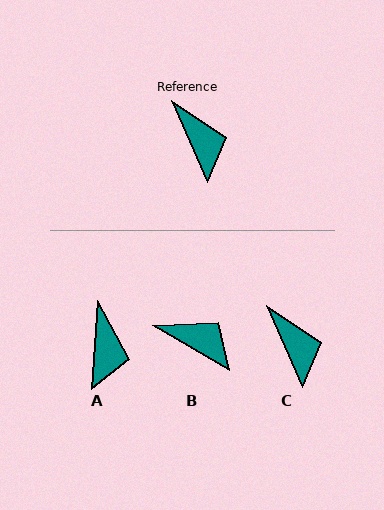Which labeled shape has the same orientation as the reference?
C.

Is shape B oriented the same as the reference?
No, it is off by about 36 degrees.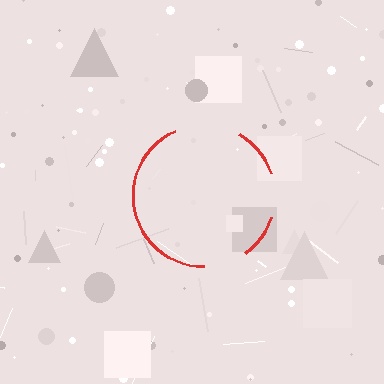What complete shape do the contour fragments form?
The contour fragments form a circle.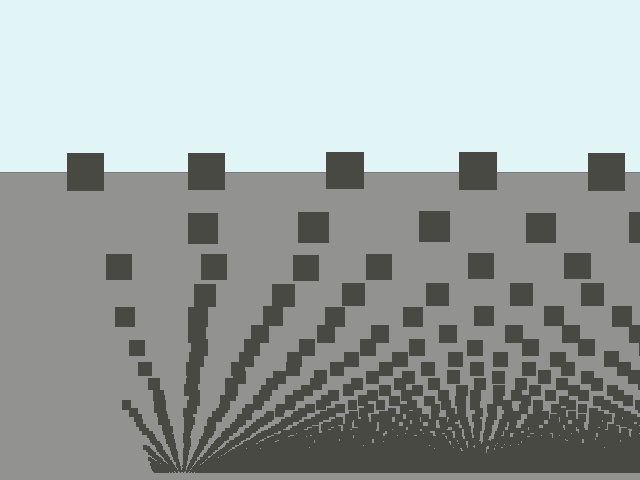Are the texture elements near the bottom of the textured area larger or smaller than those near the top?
Smaller. The gradient is inverted — elements near the bottom are smaller and denser.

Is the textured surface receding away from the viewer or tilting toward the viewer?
The surface appears to tilt toward the viewer. Texture elements get larger and sparser toward the top.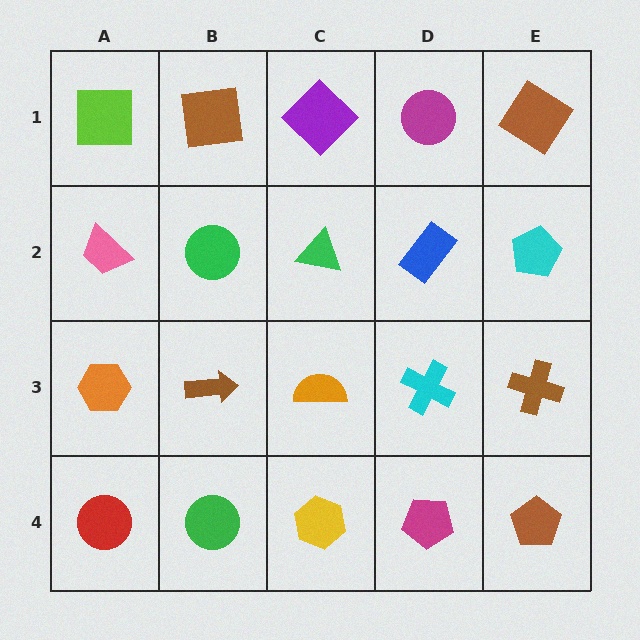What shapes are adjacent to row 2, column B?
A brown square (row 1, column B), a brown arrow (row 3, column B), a pink trapezoid (row 2, column A), a green triangle (row 2, column C).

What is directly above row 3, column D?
A blue rectangle.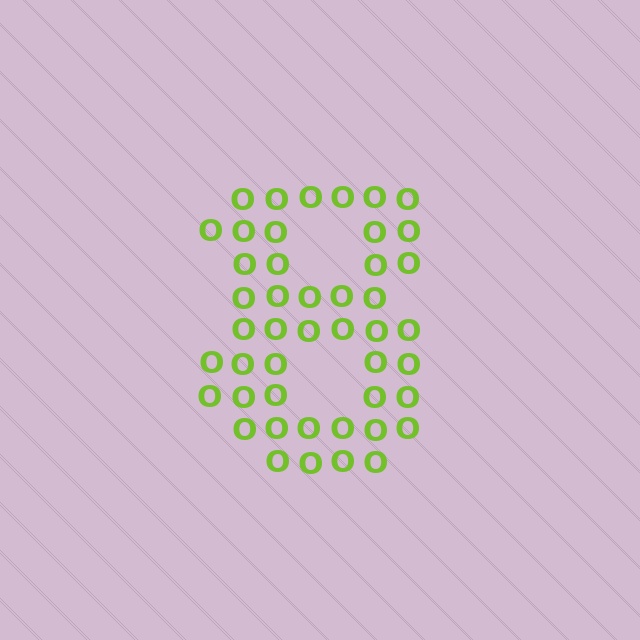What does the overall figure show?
The overall figure shows the digit 8.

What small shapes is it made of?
It is made of small letter O's.